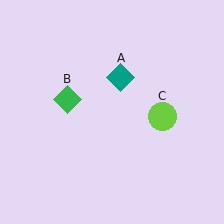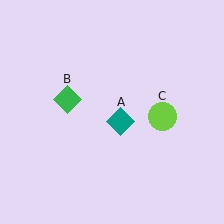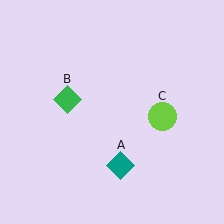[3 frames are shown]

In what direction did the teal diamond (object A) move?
The teal diamond (object A) moved down.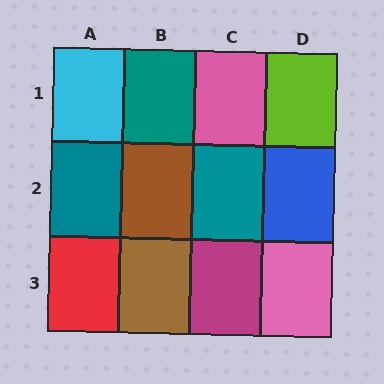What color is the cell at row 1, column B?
Teal.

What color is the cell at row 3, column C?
Magenta.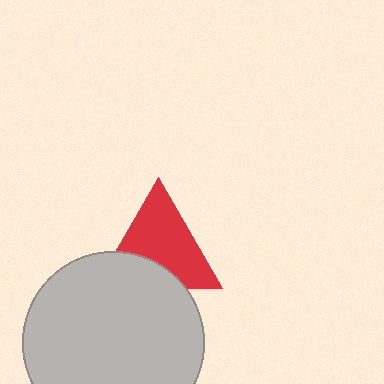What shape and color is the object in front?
The object in front is a light gray circle.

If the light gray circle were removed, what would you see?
You would see the complete red triangle.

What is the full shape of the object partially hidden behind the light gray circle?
The partially hidden object is a red triangle.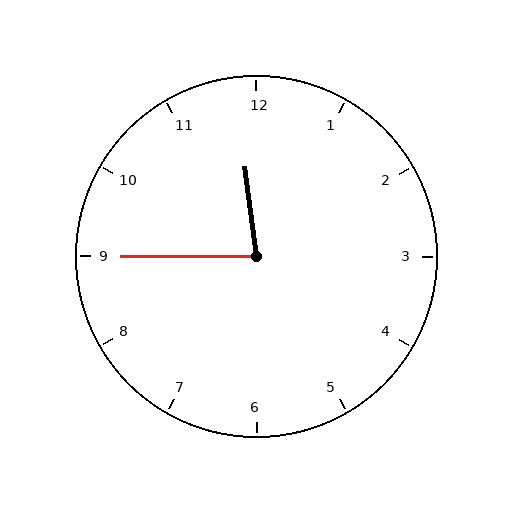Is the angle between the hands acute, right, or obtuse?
It is acute.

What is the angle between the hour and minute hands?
Approximately 82 degrees.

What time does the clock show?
11:45.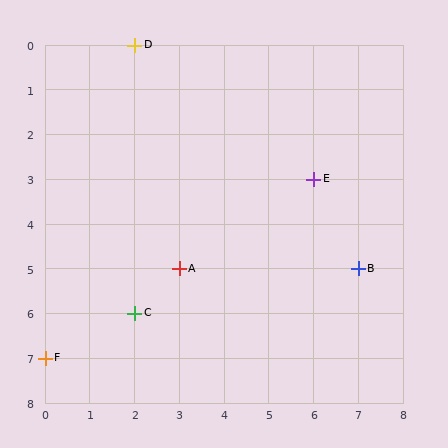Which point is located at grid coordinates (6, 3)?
Point E is at (6, 3).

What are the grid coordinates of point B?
Point B is at grid coordinates (7, 5).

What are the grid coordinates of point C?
Point C is at grid coordinates (2, 6).